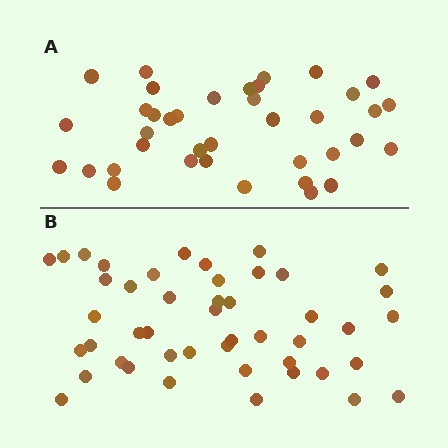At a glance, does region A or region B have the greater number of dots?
Region B (the bottom region) has more dots.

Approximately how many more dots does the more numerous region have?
Region B has roughly 8 or so more dots than region A.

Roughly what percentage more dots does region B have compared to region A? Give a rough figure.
About 20% more.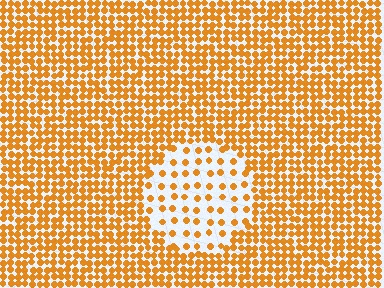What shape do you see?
I see a circle.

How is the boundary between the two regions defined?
The boundary is defined by a change in element density (approximately 2.8x ratio). All elements are the same color, size, and shape.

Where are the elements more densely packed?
The elements are more densely packed outside the circle boundary.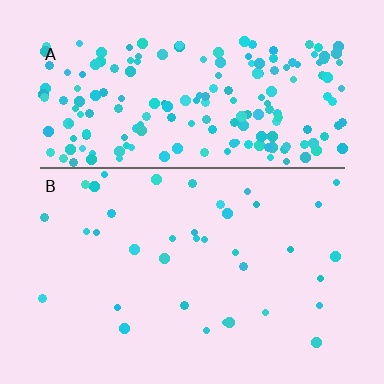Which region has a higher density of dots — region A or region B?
A (the top).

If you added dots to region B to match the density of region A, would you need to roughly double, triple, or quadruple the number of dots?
Approximately quadruple.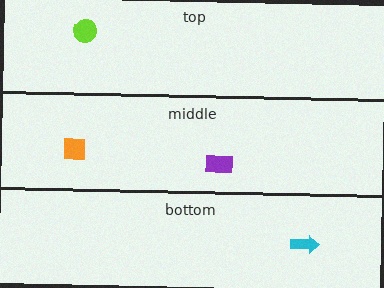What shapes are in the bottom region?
The cyan arrow.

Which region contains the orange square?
The middle region.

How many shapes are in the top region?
1.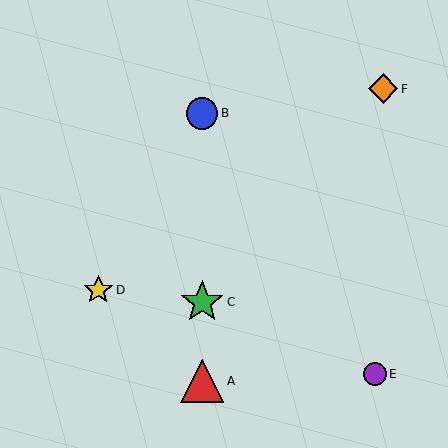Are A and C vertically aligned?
Yes, both are at x≈202.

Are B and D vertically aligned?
No, B is at x≈202 and D is at x≈98.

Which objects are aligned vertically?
Objects A, B, C are aligned vertically.